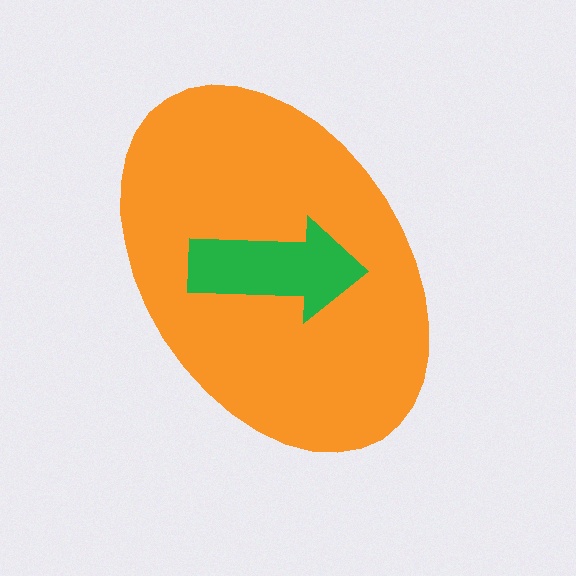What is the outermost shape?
The orange ellipse.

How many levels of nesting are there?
2.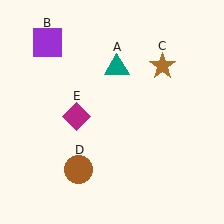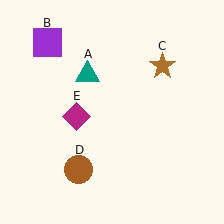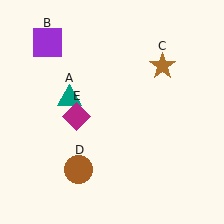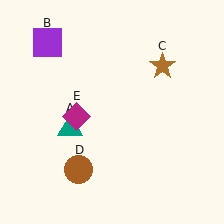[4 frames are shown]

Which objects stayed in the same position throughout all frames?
Purple square (object B) and brown star (object C) and brown circle (object D) and magenta diamond (object E) remained stationary.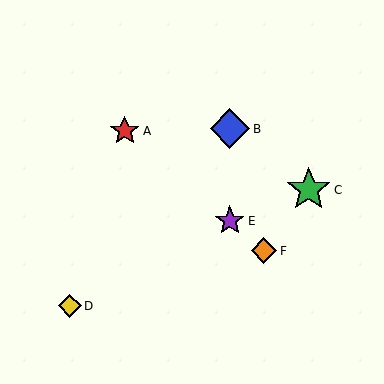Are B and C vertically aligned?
No, B is at x≈230 and C is at x≈309.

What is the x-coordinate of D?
Object D is at x≈70.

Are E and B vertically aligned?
Yes, both are at x≈230.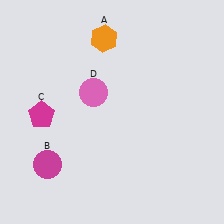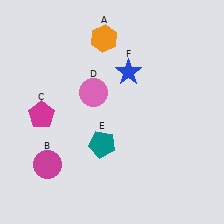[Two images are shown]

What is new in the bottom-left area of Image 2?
A teal pentagon (E) was added in the bottom-left area of Image 2.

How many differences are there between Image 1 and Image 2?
There are 2 differences between the two images.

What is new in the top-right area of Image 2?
A blue star (F) was added in the top-right area of Image 2.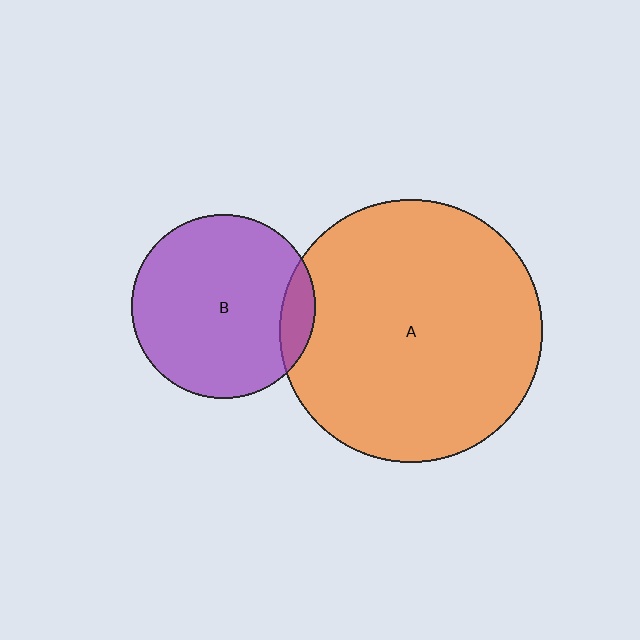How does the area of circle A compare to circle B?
Approximately 2.0 times.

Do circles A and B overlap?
Yes.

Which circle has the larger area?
Circle A (orange).